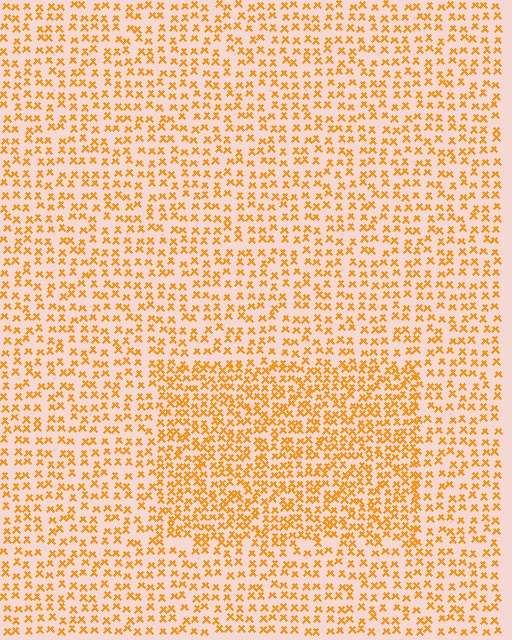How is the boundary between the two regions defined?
The boundary is defined by a change in element density (approximately 1.6x ratio). All elements are the same color, size, and shape.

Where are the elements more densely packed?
The elements are more densely packed inside the rectangle boundary.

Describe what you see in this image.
The image contains small orange elements arranged at two different densities. A rectangle-shaped region is visible where the elements are more densely packed than the surrounding area.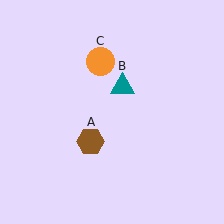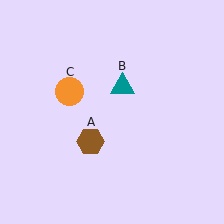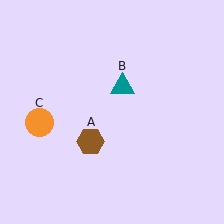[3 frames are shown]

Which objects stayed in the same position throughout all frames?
Brown hexagon (object A) and teal triangle (object B) remained stationary.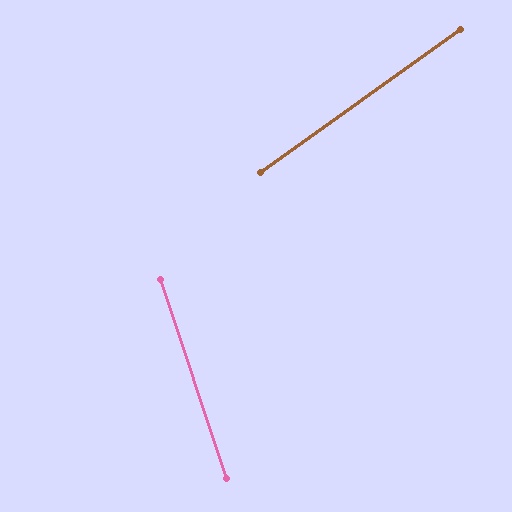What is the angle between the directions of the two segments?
Approximately 73 degrees.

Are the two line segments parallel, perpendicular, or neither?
Neither parallel nor perpendicular — they differ by about 73°.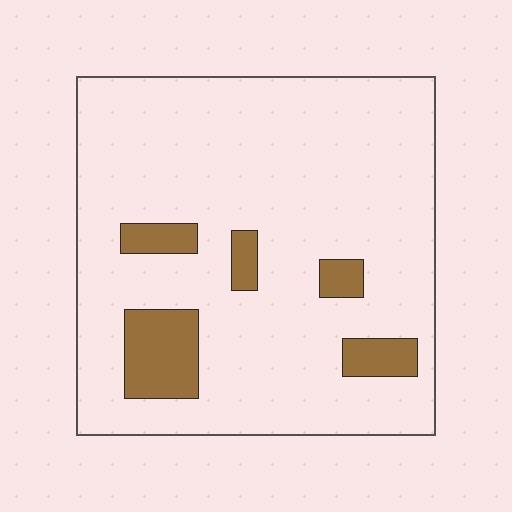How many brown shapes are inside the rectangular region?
5.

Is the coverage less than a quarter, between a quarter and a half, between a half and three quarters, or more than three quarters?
Less than a quarter.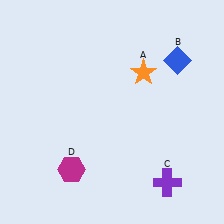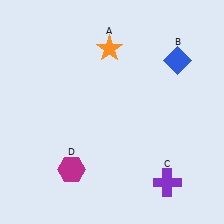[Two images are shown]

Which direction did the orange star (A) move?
The orange star (A) moved left.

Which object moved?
The orange star (A) moved left.